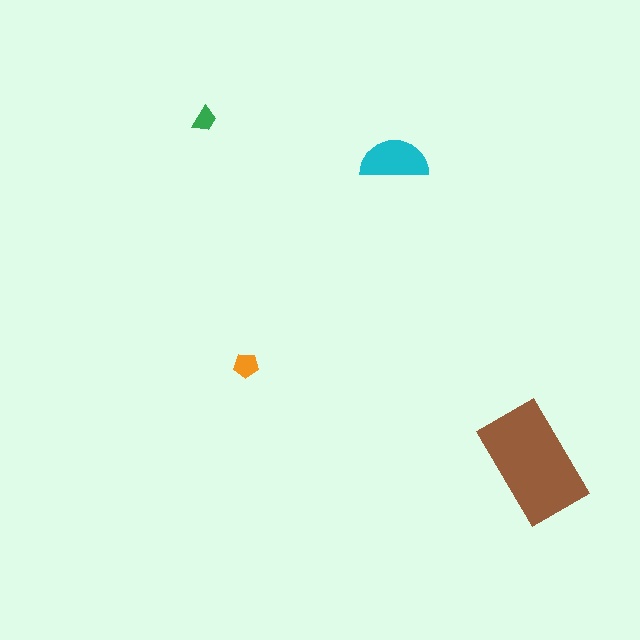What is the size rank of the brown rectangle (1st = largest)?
1st.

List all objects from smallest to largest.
The green trapezoid, the orange pentagon, the cyan semicircle, the brown rectangle.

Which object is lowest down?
The brown rectangle is bottommost.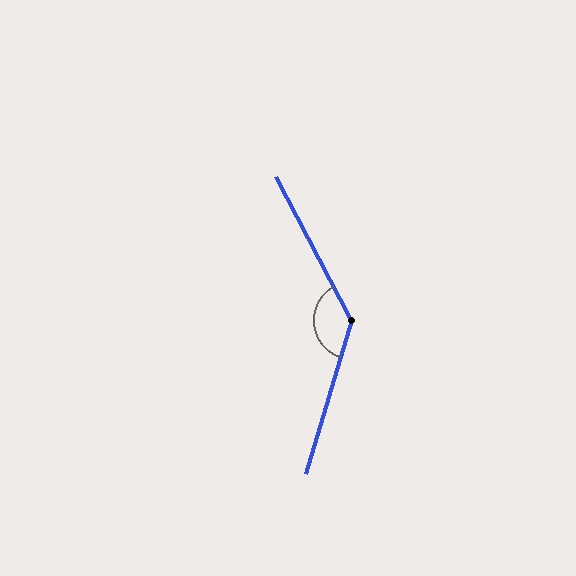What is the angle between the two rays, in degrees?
Approximately 135 degrees.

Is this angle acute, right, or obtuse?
It is obtuse.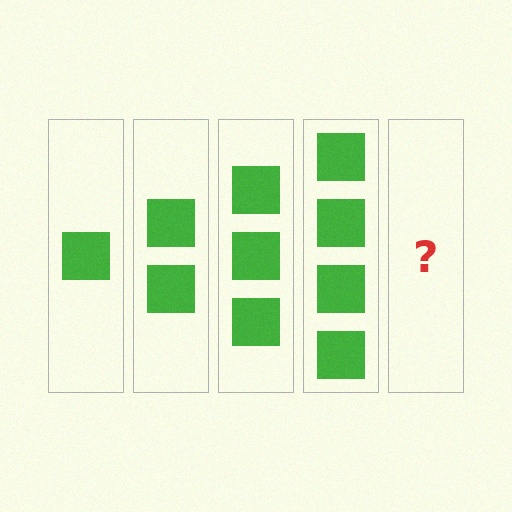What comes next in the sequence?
The next element should be 5 squares.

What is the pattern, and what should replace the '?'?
The pattern is that each step adds one more square. The '?' should be 5 squares.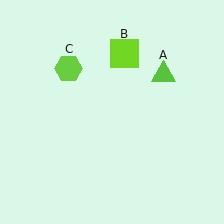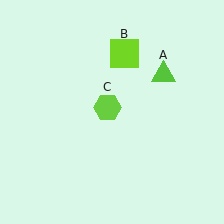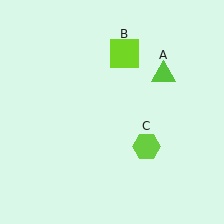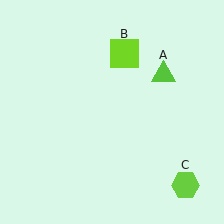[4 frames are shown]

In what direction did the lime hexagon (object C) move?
The lime hexagon (object C) moved down and to the right.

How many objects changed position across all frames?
1 object changed position: lime hexagon (object C).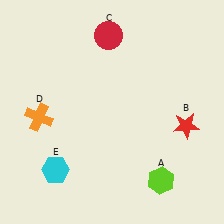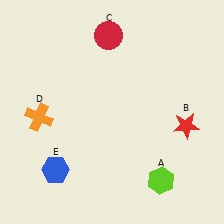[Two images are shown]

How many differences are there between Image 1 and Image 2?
There is 1 difference between the two images.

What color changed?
The hexagon (E) changed from cyan in Image 1 to blue in Image 2.